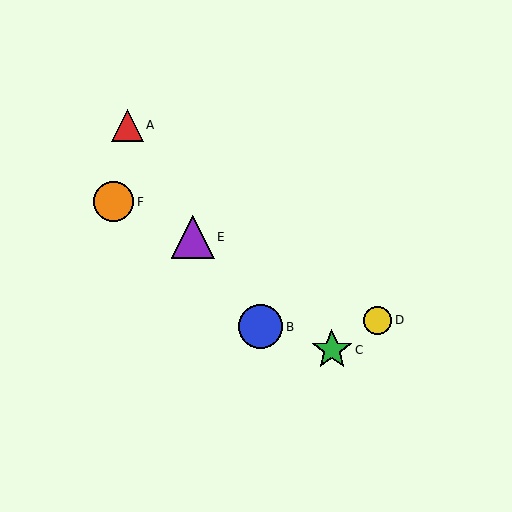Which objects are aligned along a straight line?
Objects D, E, F are aligned along a straight line.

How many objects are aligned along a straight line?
3 objects (D, E, F) are aligned along a straight line.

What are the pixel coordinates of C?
Object C is at (332, 350).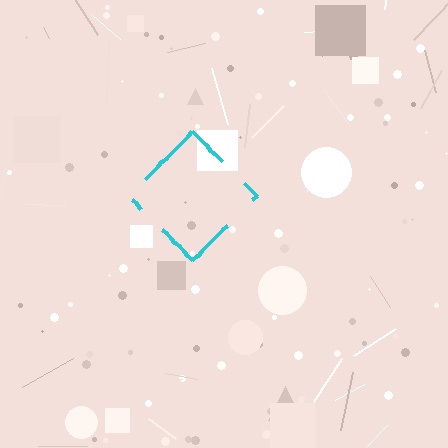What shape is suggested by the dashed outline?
The dashed outline suggests a diamond.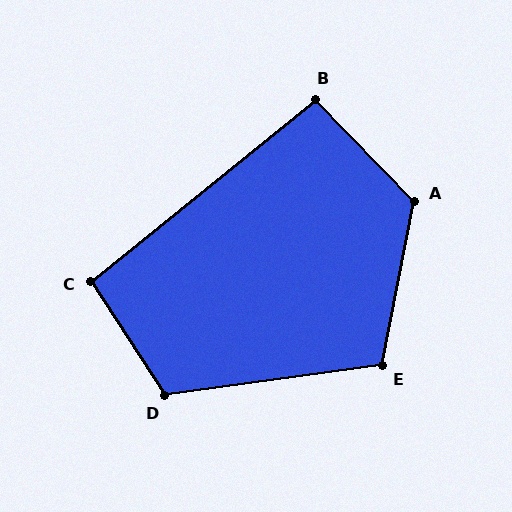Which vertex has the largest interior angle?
A, at approximately 125 degrees.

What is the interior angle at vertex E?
Approximately 109 degrees (obtuse).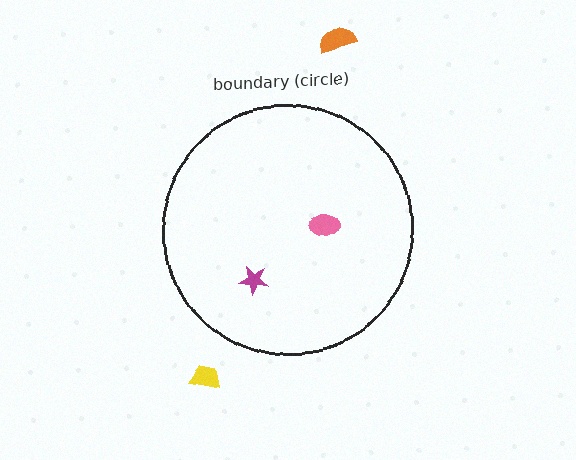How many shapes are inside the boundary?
2 inside, 2 outside.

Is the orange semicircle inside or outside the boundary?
Outside.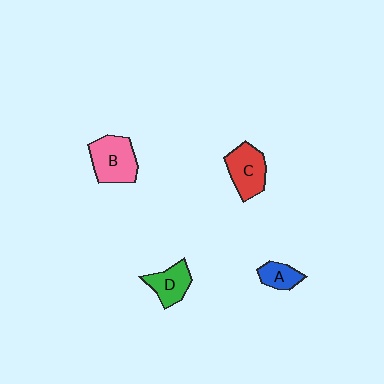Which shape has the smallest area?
Shape A (blue).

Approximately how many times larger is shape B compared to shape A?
Approximately 2.0 times.